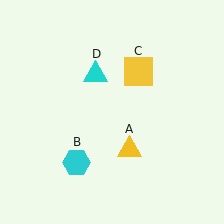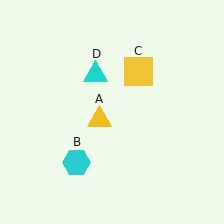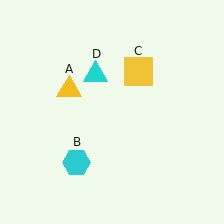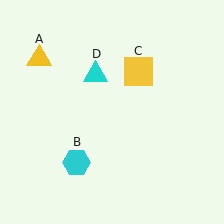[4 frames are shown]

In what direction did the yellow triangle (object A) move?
The yellow triangle (object A) moved up and to the left.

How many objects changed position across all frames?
1 object changed position: yellow triangle (object A).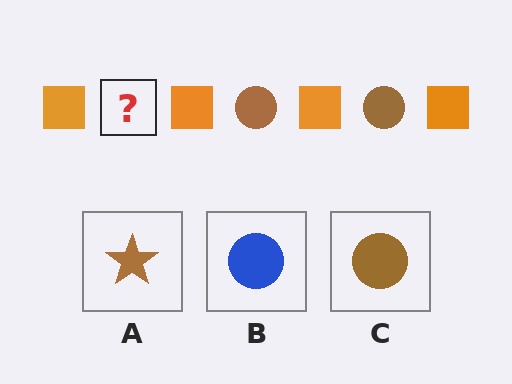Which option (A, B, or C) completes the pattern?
C.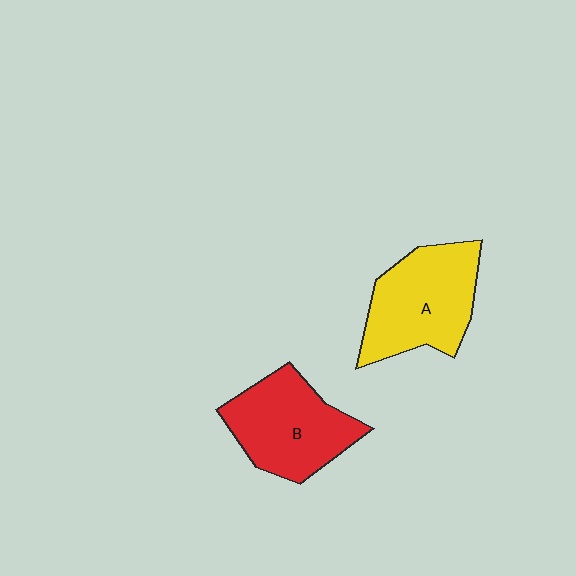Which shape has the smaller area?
Shape B (red).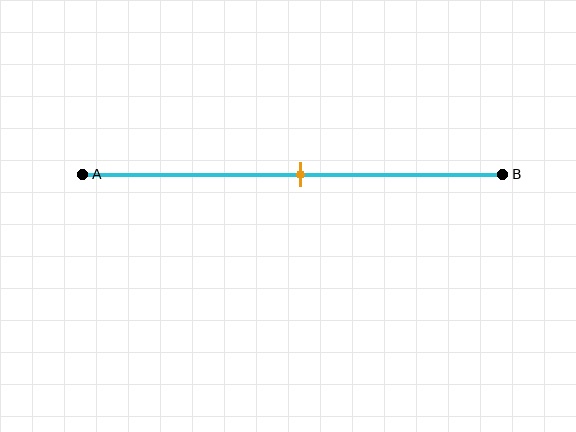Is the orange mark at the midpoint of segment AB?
Yes, the mark is approximately at the midpoint.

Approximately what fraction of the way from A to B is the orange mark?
The orange mark is approximately 50% of the way from A to B.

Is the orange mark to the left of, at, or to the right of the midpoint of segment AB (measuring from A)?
The orange mark is approximately at the midpoint of segment AB.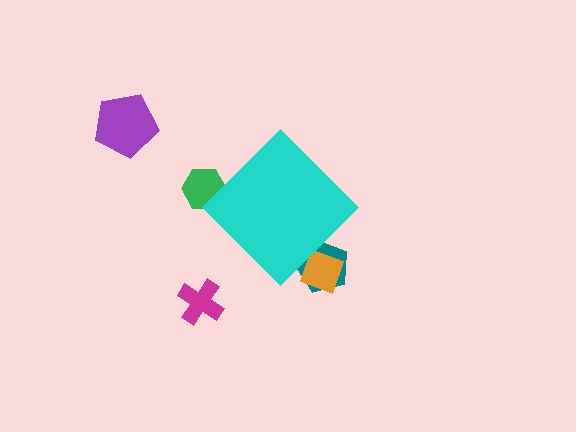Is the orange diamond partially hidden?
Yes, the orange diamond is partially hidden behind the cyan diamond.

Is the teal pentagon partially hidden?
Yes, the teal pentagon is partially hidden behind the cyan diamond.